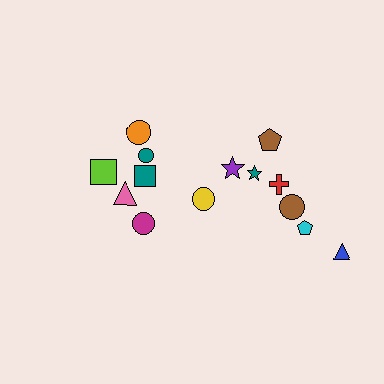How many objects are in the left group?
There are 6 objects.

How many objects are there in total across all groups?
There are 14 objects.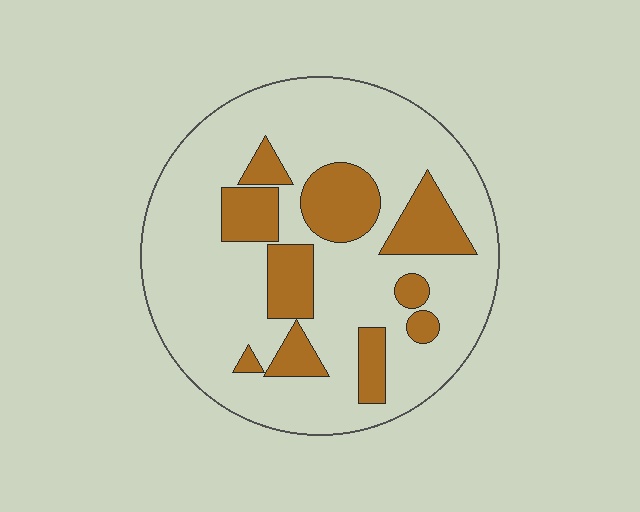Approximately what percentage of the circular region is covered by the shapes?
Approximately 25%.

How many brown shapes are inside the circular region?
10.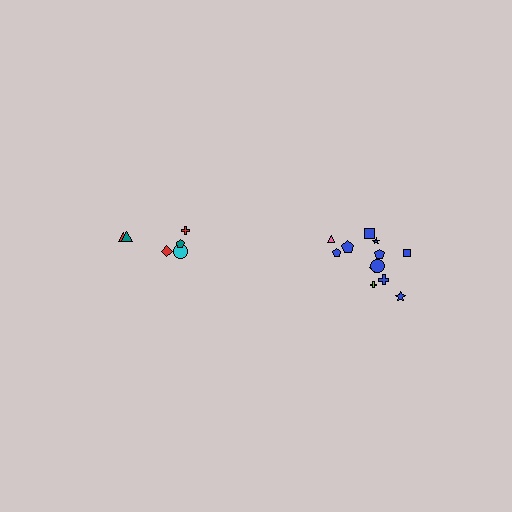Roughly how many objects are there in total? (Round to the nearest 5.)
Roughly 20 objects in total.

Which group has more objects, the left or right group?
The right group.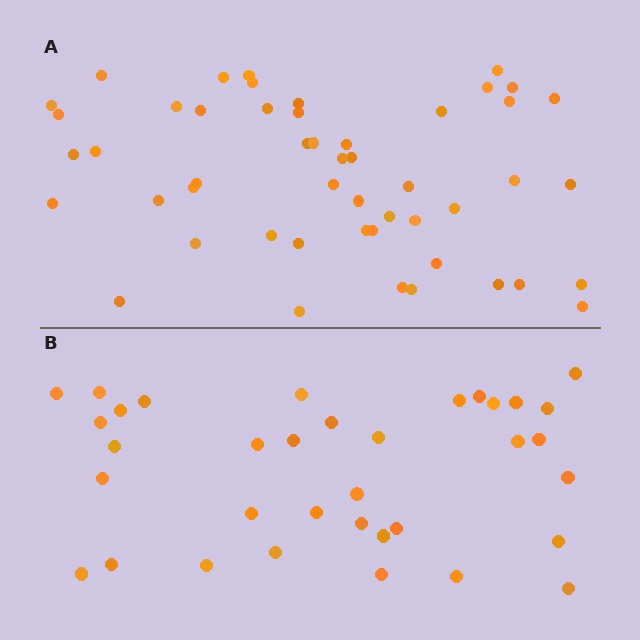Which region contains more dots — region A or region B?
Region A (the top region) has more dots.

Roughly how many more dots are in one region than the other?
Region A has approximately 15 more dots than region B.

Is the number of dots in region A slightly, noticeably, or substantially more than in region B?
Region A has noticeably more, but not dramatically so. The ratio is roughly 1.4 to 1.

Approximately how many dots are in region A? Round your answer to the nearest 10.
About 50 dots.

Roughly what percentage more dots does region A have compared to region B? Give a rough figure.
About 45% more.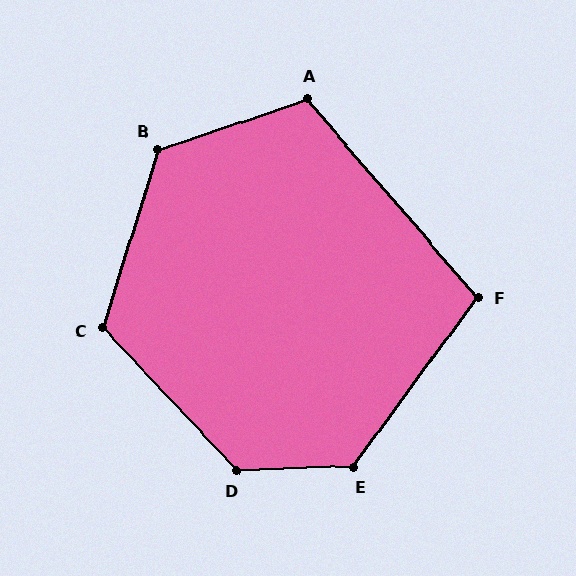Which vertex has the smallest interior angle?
F, at approximately 103 degrees.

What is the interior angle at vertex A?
Approximately 112 degrees (obtuse).